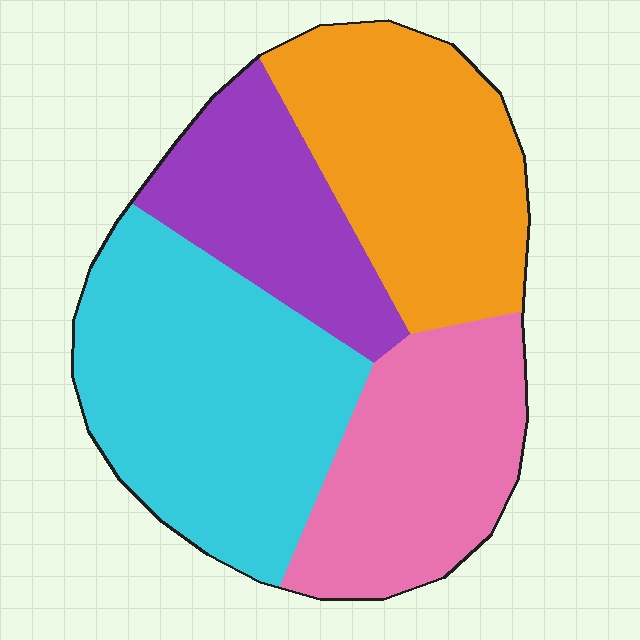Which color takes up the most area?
Cyan, at roughly 35%.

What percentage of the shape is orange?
Orange covers about 25% of the shape.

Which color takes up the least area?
Purple, at roughly 20%.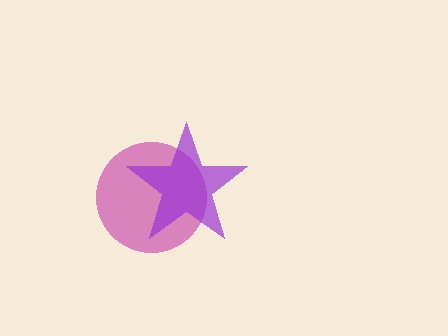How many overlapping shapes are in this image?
There are 2 overlapping shapes in the image.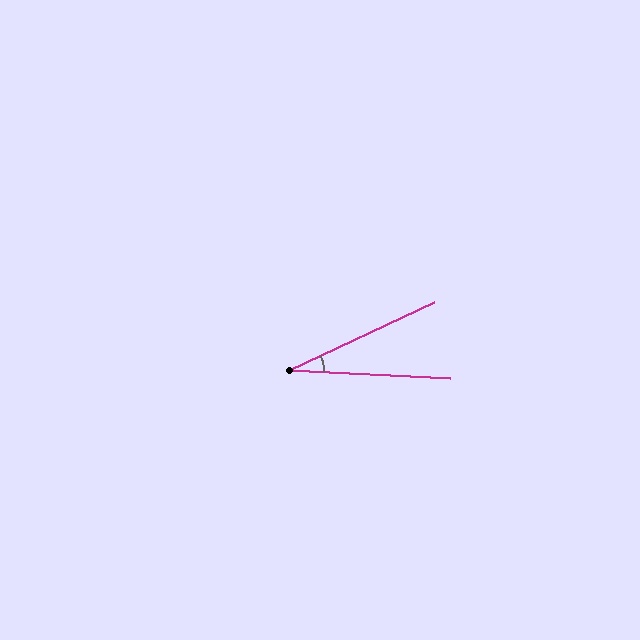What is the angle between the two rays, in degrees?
Approximately 28 degrees.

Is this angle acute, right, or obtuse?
It is acute.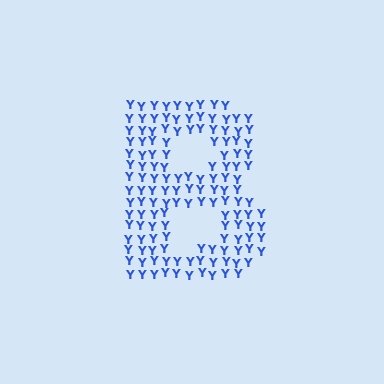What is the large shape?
The large shape is the letter B.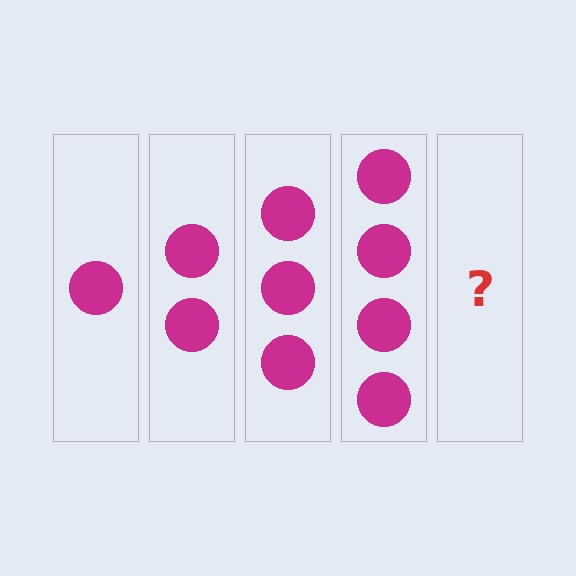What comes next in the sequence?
The next element should be 5 circles.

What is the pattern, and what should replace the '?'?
The pattern is that each step adds one more circle. The '?' should be 5 circles.